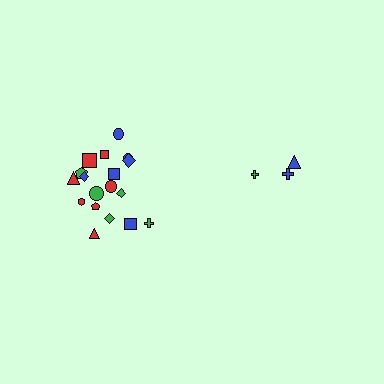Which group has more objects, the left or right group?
The left group.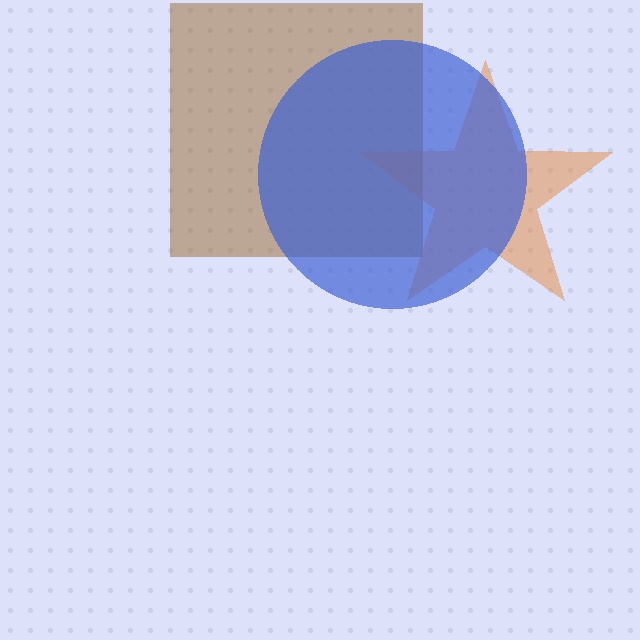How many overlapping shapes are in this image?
There are 3 overlapping shapes in the image.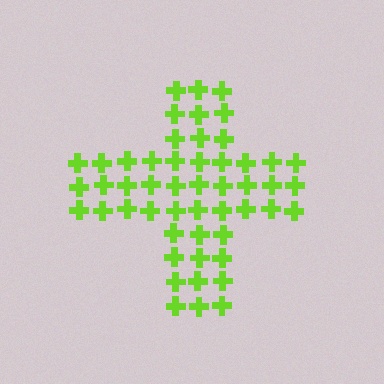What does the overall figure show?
The overall figure shows a cross.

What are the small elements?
The small elements are crosses.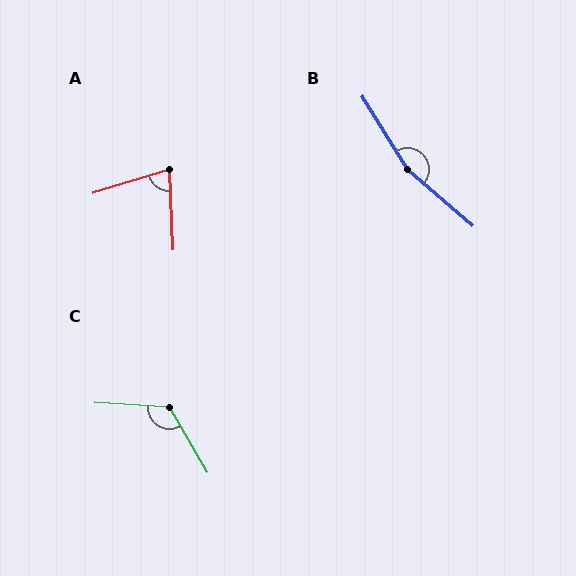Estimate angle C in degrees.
Approximately 124 degrees.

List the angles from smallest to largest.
A (76°), C (124°), B (163°).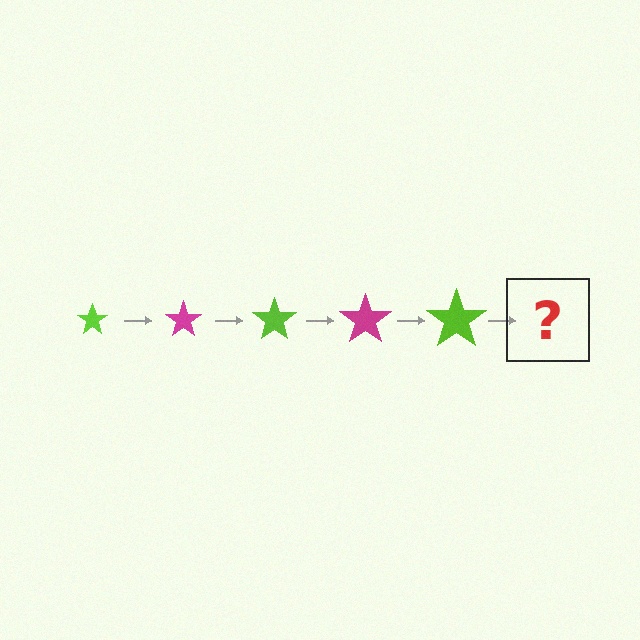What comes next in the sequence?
The next element should be a magenta star, larger than the previous one.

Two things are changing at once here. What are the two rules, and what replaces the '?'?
The two rules are that the star grows larger each step and the color cycles through lime and magenta. The '?' should be a magenta star, larger than the previous one.